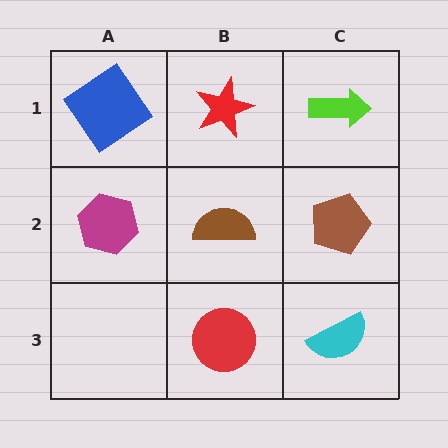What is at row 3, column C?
A cyan semicircle.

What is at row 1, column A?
A blue diamond.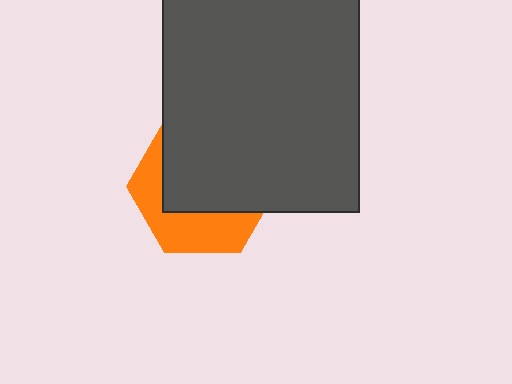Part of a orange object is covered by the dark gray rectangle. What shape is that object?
It is a hexagon.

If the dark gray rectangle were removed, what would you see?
You would see the complete orange hexagon.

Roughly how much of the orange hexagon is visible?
A small part of it is visible (roughly 38%).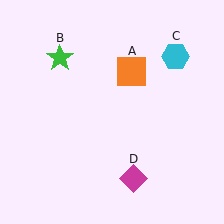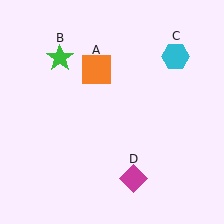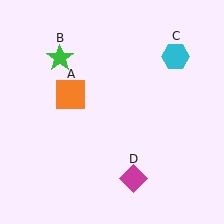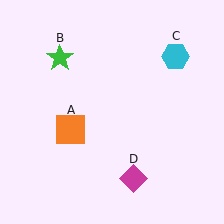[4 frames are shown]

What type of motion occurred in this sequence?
The orange square (object A) rotated counterclockwise around the center of the scene.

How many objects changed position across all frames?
1 object changed position: orange square (object A).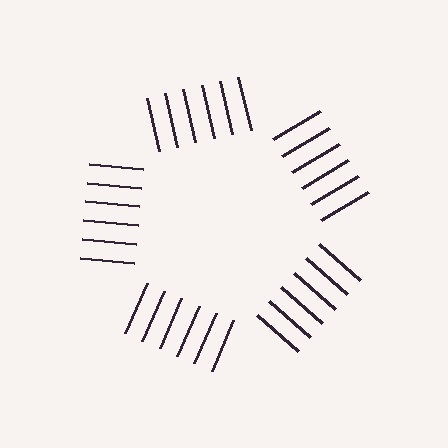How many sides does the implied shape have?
5 sides — the line-ends trace a pentagon.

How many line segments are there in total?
30 — 6 along each of the 5 edges.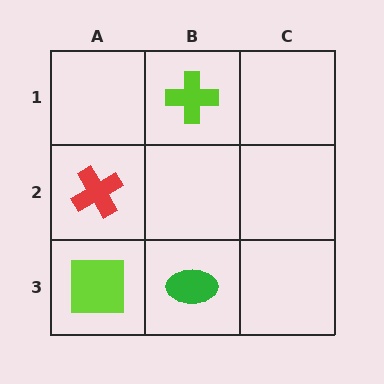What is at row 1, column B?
A lime cross.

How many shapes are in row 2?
1 shape.